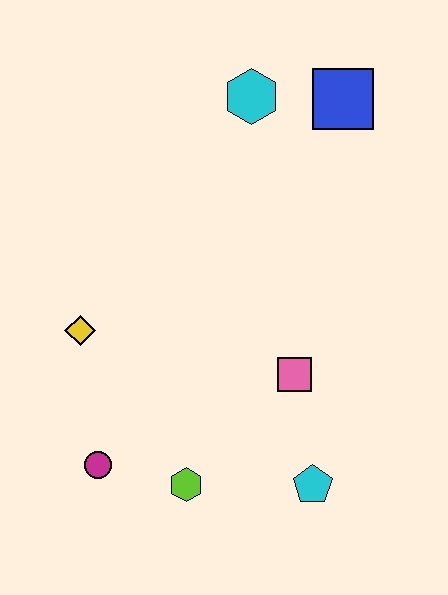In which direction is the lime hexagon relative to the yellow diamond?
The lime hexagon is below the yellow diamond.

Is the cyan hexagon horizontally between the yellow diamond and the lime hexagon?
No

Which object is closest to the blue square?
The cyan hexagon is closest to the blue square.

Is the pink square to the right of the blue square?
No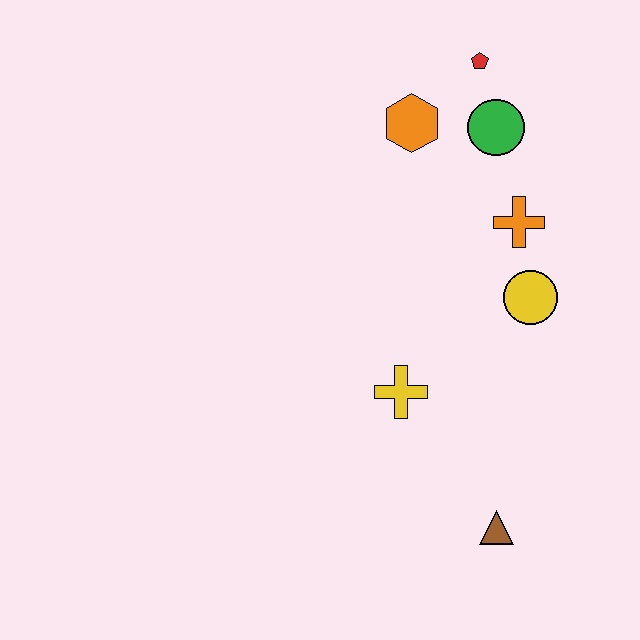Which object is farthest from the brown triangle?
The red pentagon is farthest from the brown triangle.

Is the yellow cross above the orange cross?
No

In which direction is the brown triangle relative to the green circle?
The brown triangle is below the green circle.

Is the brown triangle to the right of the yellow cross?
Yes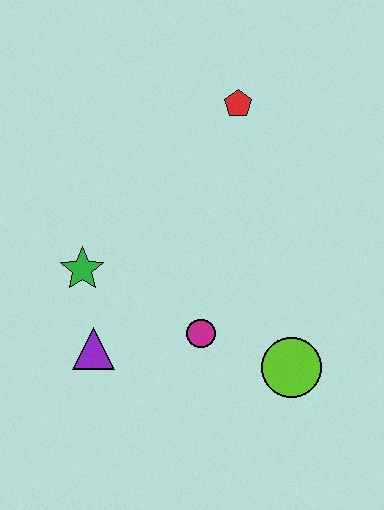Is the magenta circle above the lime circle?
Yes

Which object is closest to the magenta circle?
The lime circle is closest to the magenta circle.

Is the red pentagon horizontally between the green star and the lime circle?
Yes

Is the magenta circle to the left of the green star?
No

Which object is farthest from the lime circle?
The red pentagon is farthest from the lime circle.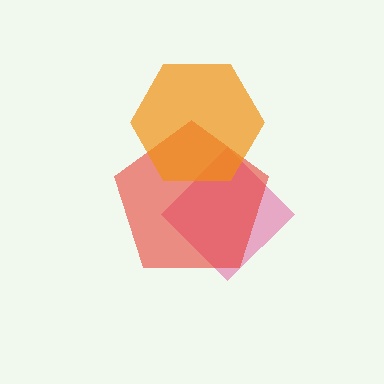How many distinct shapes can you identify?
There are 3 distinct shapes: a pink diamond, a red pentagon, an orange hexagon.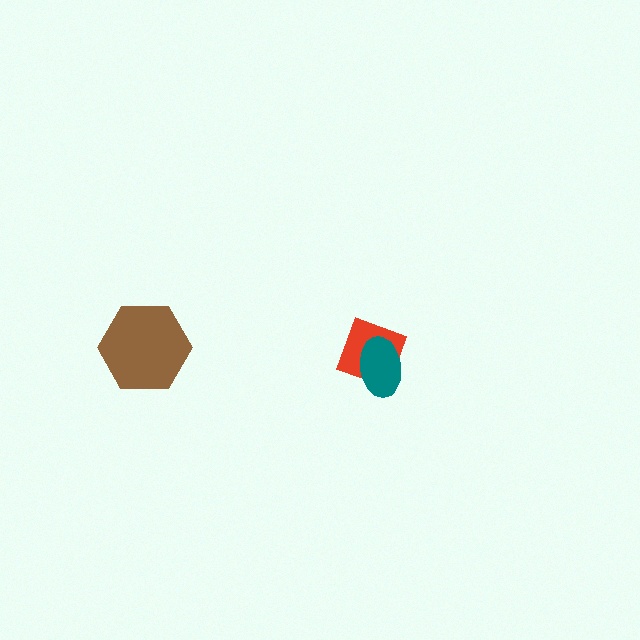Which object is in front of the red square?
The teal ellipse is in front of the red square.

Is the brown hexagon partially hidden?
No, no other shape covers it.